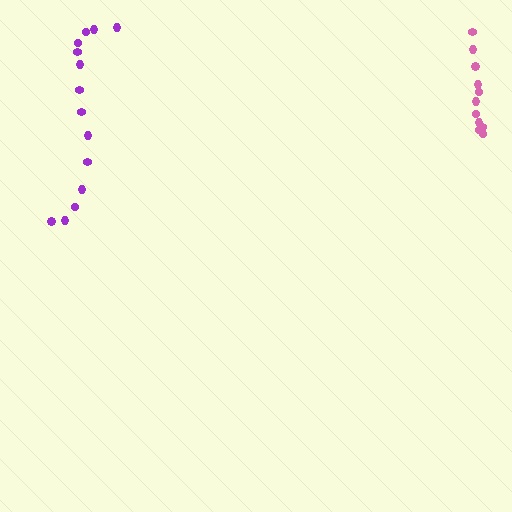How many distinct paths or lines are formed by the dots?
There are 2 distinct paths.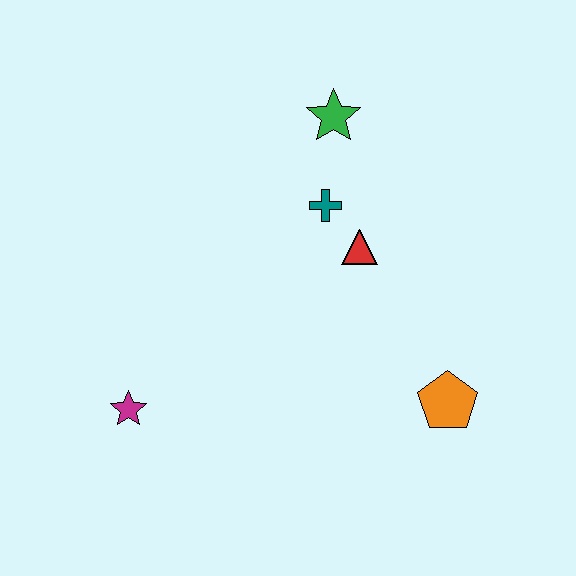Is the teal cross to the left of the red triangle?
Yes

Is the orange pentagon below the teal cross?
Yes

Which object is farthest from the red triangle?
The magenta star is farthest from the red triangle.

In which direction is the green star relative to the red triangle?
The green star is above the red triangle.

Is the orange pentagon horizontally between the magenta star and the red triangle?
No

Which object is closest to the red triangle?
The teal cross is closest to the red triangle.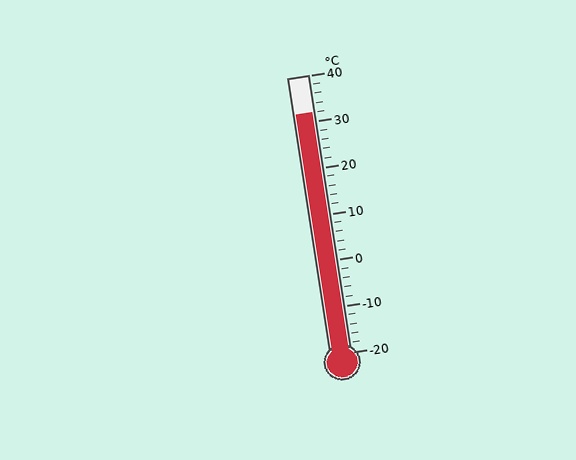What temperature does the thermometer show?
The thermometer shows approximately 32°C.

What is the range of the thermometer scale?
The thermometer scale ranges from -20°C to 40°C.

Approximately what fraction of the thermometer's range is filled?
The thermometer is filled to approximately 85% of its range.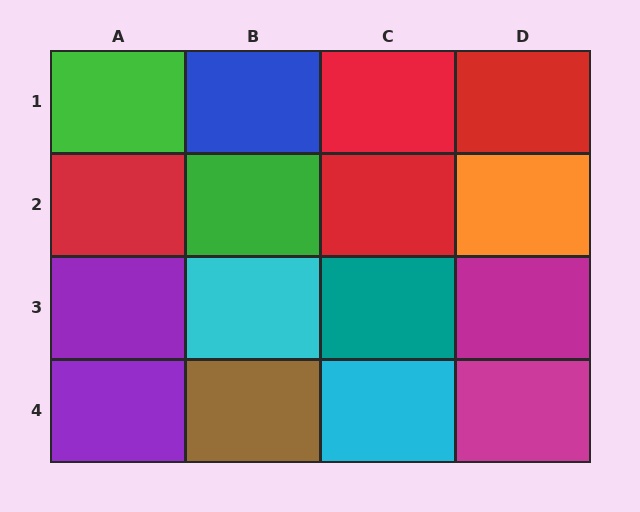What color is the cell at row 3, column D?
Magenta.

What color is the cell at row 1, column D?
Red.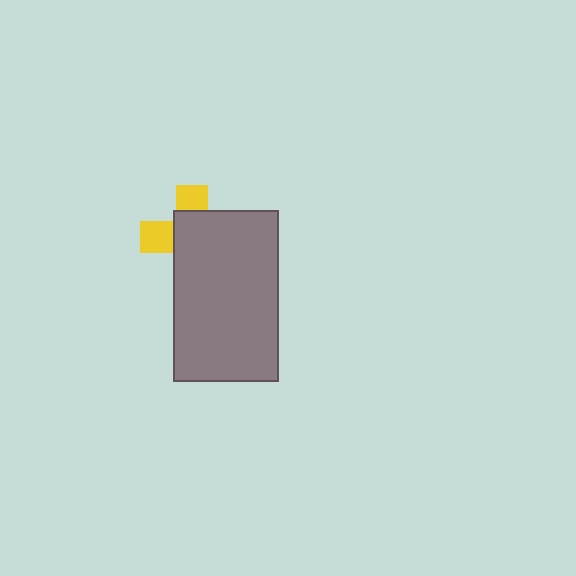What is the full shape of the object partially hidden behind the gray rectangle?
The partially hidden object is a yellow cross.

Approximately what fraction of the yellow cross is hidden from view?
Roughly 67% of the yellow cross is hidden behind the gray rectangle.